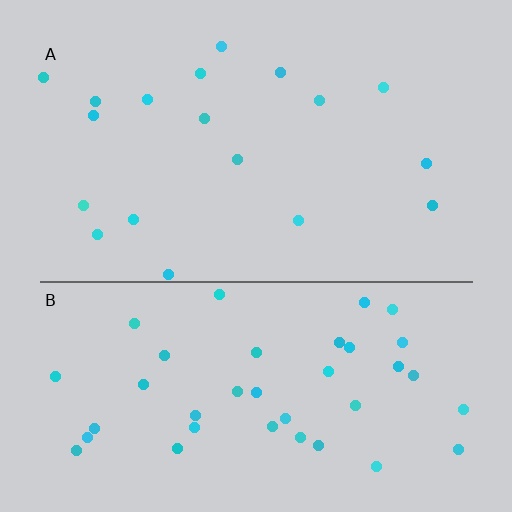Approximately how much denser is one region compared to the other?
Approximately 2.1× — region B over region A.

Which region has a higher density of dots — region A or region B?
B (the bottom).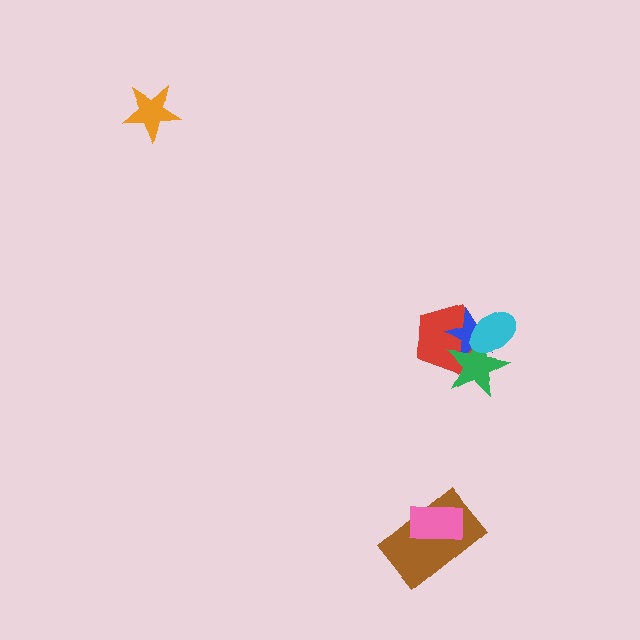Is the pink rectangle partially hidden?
No, no other shape covers it.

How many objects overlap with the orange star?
0 objects overlap with the orange star.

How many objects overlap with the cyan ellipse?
3 objects overlap with the cyan ellipse.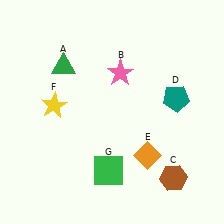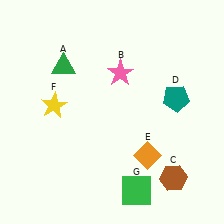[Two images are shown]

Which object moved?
The green square (G) moved right.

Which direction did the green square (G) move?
The green square (G) moved right.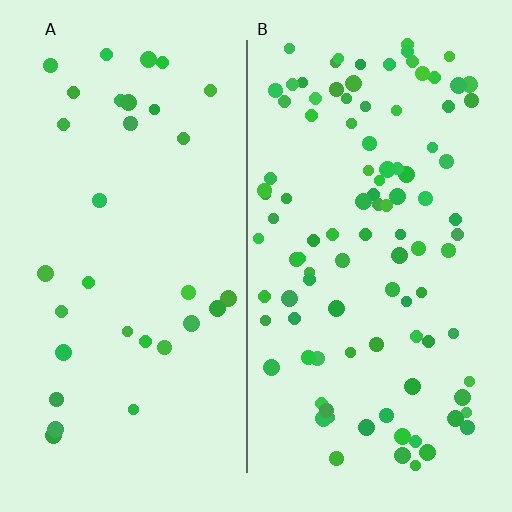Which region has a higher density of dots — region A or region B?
B (the right).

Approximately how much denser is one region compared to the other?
Approximately 3.1× — region B over region A.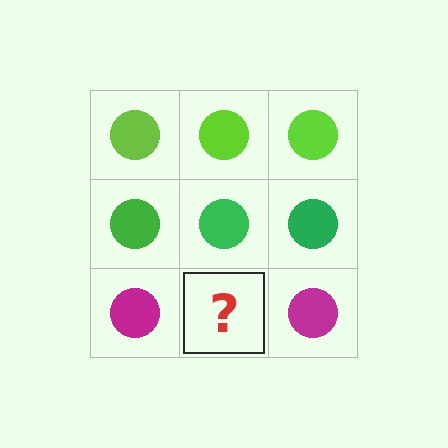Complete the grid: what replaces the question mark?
The question mark should be replaced with a magenta circle.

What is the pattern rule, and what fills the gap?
The rule is that each row has a consistent color. The gap should be filled with a magenta circle.